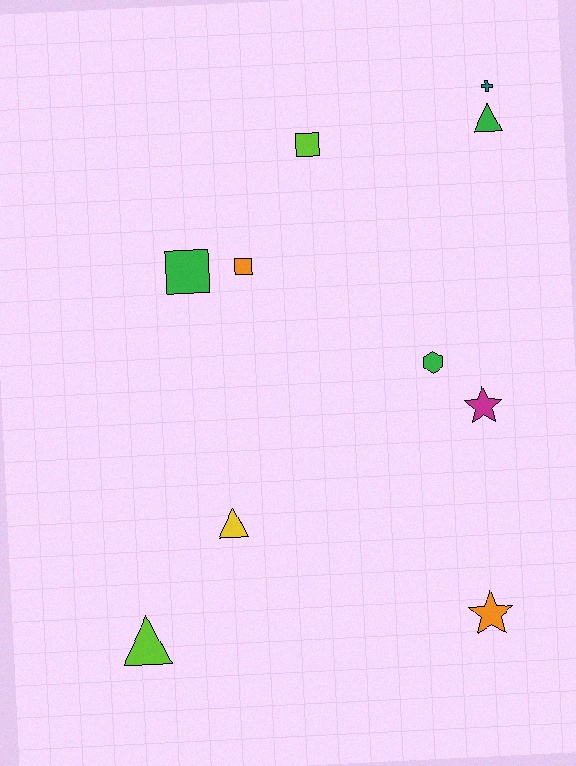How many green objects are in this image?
There are 3 green objects.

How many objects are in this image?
There are 10 objects.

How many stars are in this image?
There are 2 stars.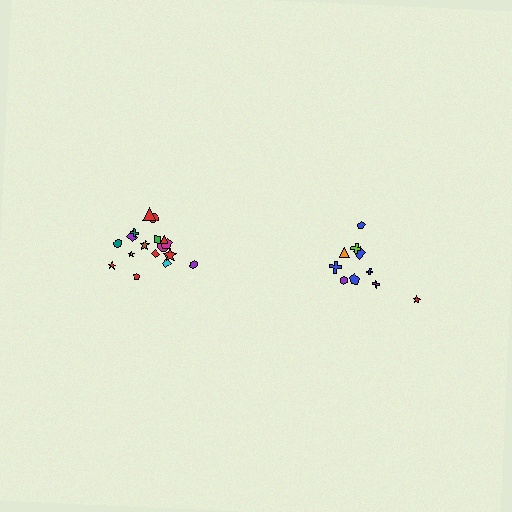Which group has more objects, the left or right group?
The left group.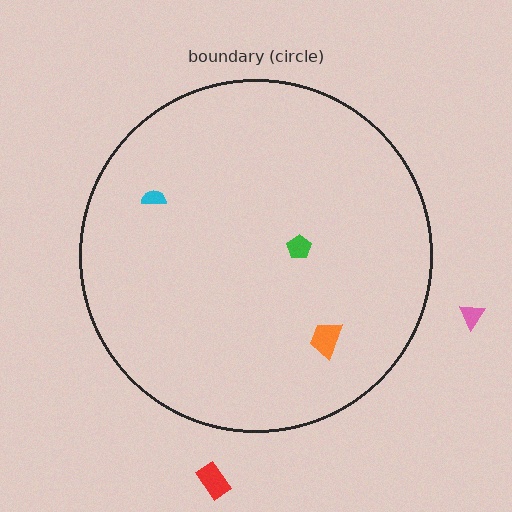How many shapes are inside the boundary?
3 inside, 2 outside.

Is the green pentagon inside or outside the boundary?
Inside.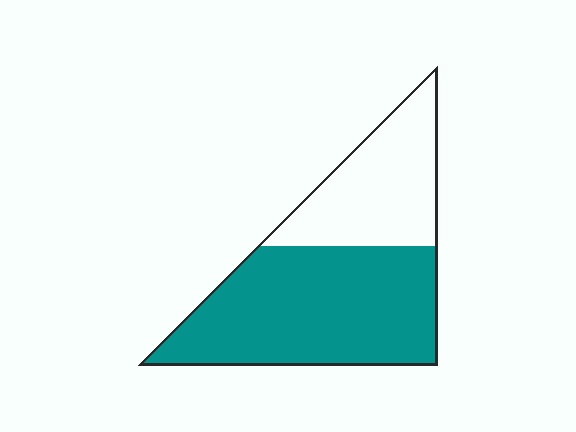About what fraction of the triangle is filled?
About five eighths (5/8).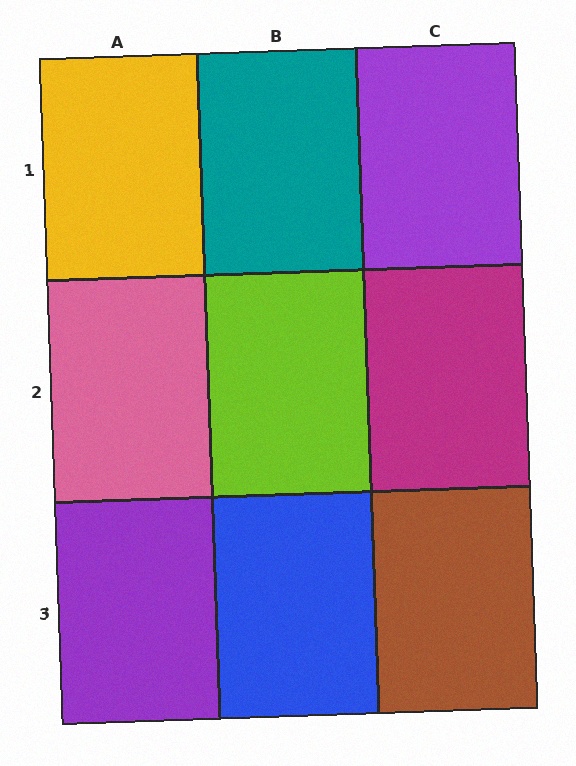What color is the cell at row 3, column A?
Purple.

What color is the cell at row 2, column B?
Lime.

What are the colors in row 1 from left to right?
Yellow, teal, purple.